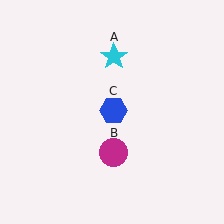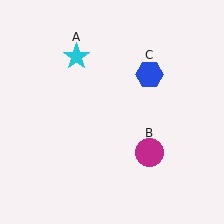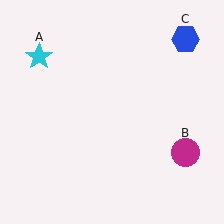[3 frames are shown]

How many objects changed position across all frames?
3 objects changed position: cyan star (object A), magenta circle (object B), blue hexagon (object C).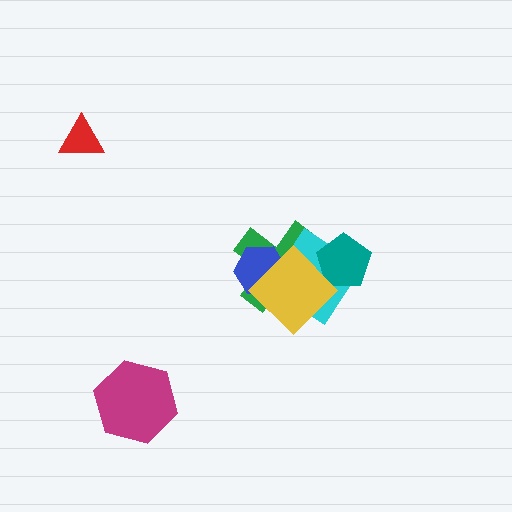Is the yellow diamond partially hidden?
No, no other shape covers it.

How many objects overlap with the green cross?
4 objects overlap with the green cross.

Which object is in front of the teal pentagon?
The yellow diamond is in front of the teal pentagon.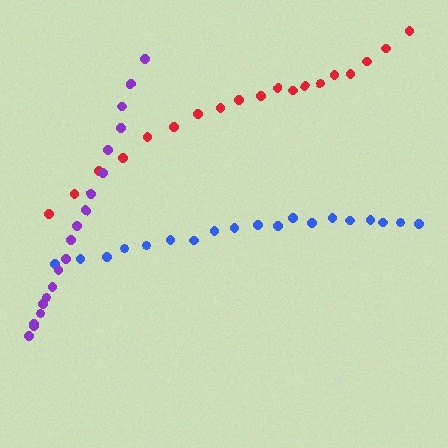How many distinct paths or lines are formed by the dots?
There are 3 distinct paths.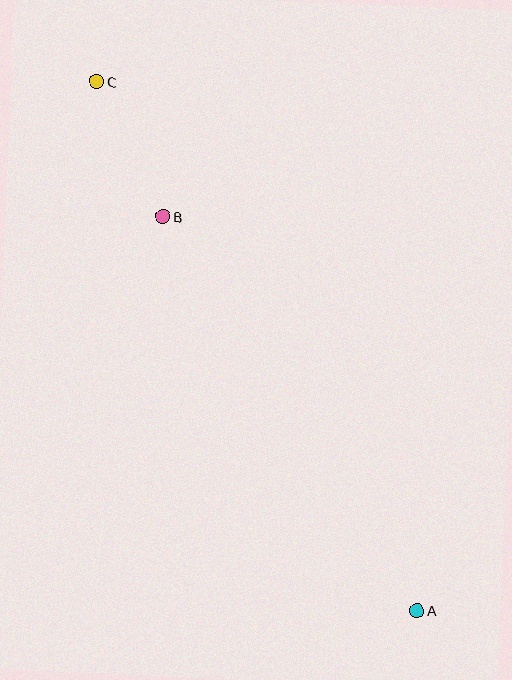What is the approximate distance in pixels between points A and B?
The distance between A and B is approximately 469 pixels.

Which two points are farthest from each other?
Points A and C are farthest from each other.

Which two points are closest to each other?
Points B and C are closest to each other.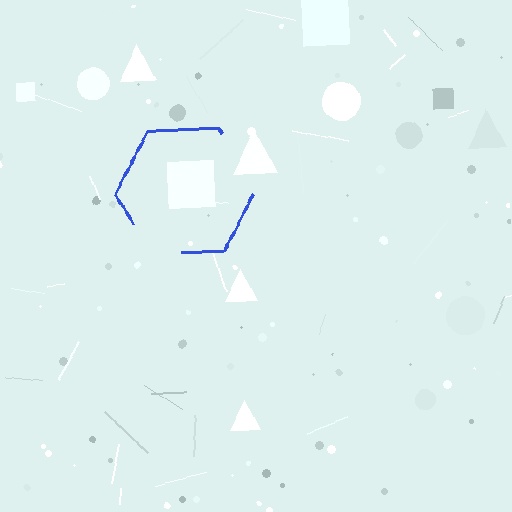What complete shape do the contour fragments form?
The contour fragments form a hexagon.